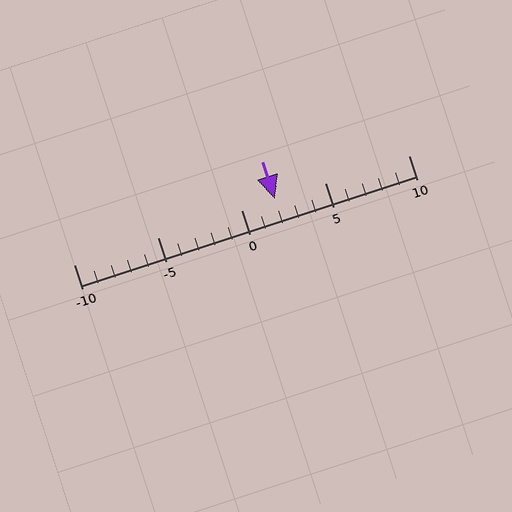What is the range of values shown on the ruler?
The ruler shows values from -10 to 10.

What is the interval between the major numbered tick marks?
The major tick marks are spaced 5 units apart.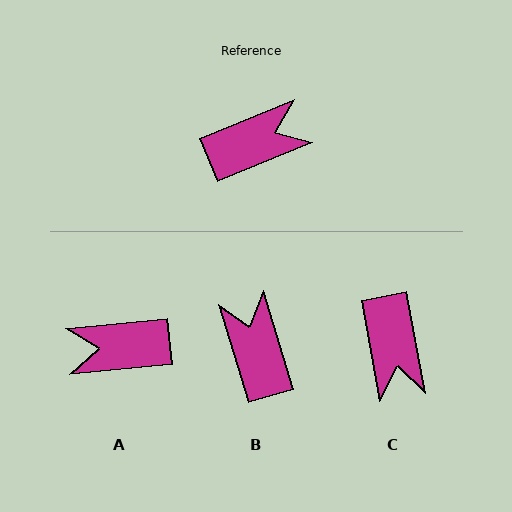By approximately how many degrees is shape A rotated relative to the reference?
Approximately 163 degrees counter-clockwise.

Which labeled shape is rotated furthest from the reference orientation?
A, about 163 degrees away.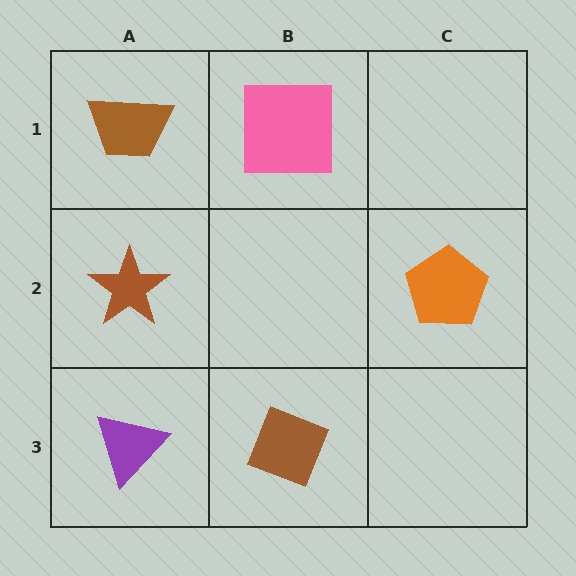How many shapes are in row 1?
2 shapes.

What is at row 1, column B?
A pink square.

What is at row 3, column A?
A purple triangle.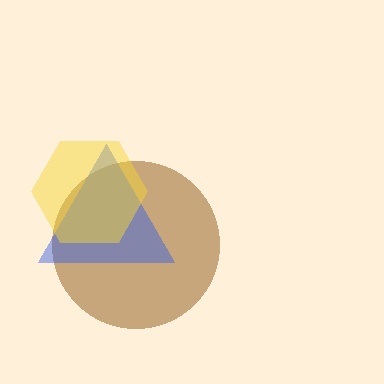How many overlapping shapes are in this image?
There are 3 overlapping shapes in the image.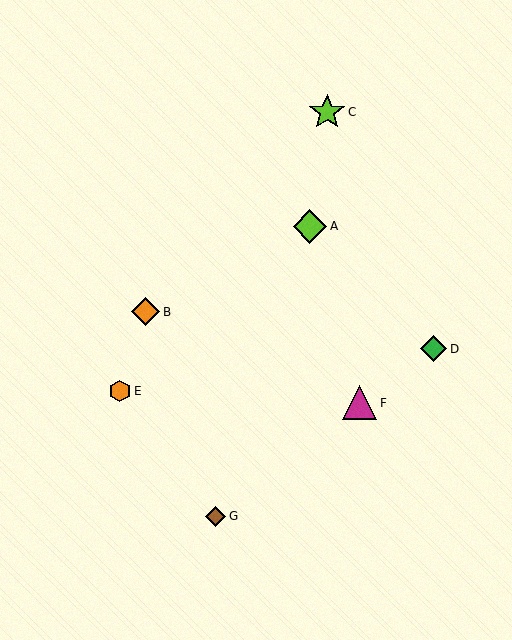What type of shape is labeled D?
Shape D is a green diamond.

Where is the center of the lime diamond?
The center of the lime diamond is at (310, 226).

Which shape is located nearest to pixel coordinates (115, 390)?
The orange hexagon (labeled E) at (120, 391) is nearest to that location.